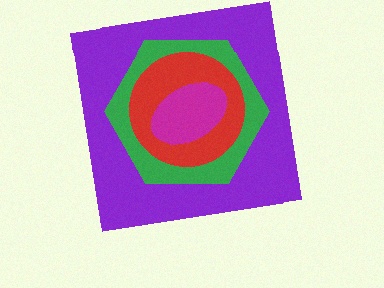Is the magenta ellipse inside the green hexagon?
Yes.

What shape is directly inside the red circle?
The magenta ellipse.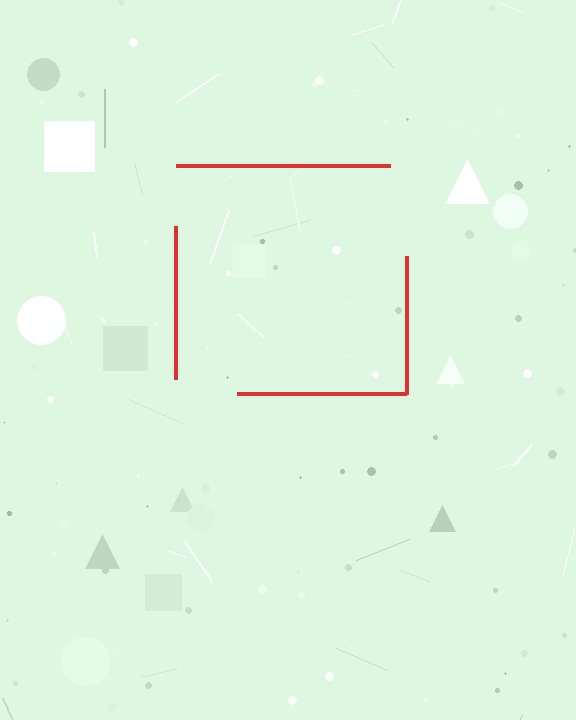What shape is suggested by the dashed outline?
The dashed outline suggests a square.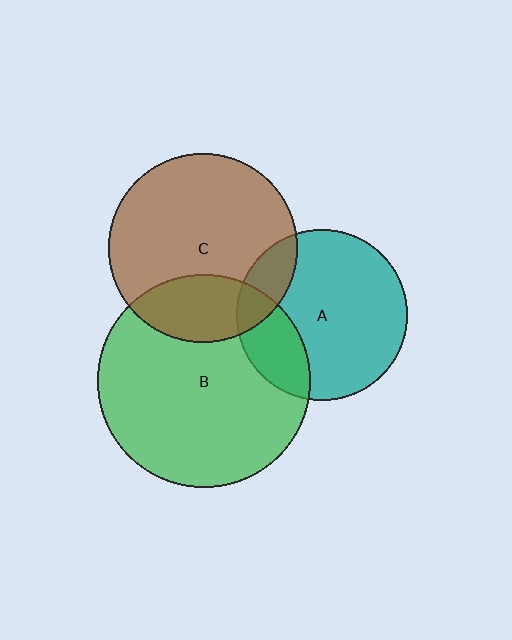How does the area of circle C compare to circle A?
Approximately 1.2 times.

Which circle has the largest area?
Circle B (green).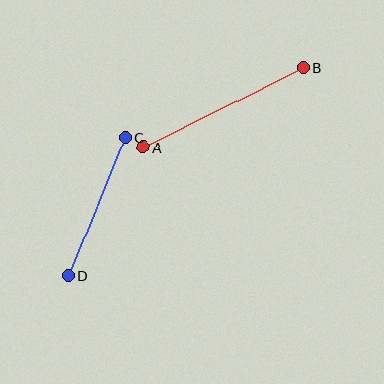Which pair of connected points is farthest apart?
Points A and B are farthest apart.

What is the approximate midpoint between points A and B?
The midpoint is at approximately (223, 108) pixels.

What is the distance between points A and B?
The distance is approximately 179 pixels.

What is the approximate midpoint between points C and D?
The midpoint is at approximately (97, 207) pixels.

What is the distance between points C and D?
The distance is approximately 149 pixels.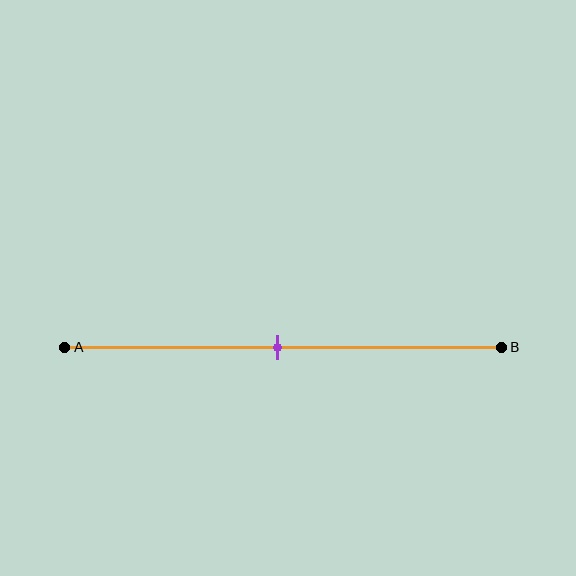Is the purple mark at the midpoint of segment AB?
Yes, the mark is approximately at the midpoint.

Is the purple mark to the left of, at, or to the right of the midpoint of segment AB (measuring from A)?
The purple mark is approximately at the midpoint of segment AB.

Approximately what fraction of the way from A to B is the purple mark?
The purple mark is approximately 50% of the way from A to B.